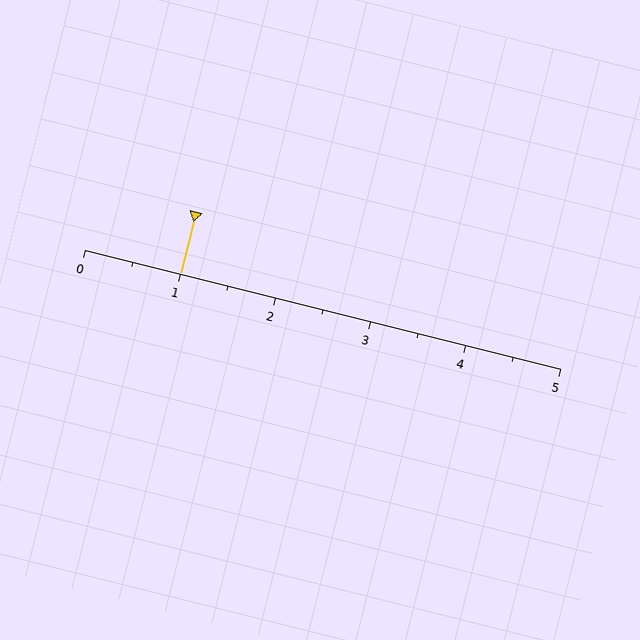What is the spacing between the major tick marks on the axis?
The major ticks are spaced 1 apart.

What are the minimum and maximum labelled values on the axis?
The axis runs from 0 to 5.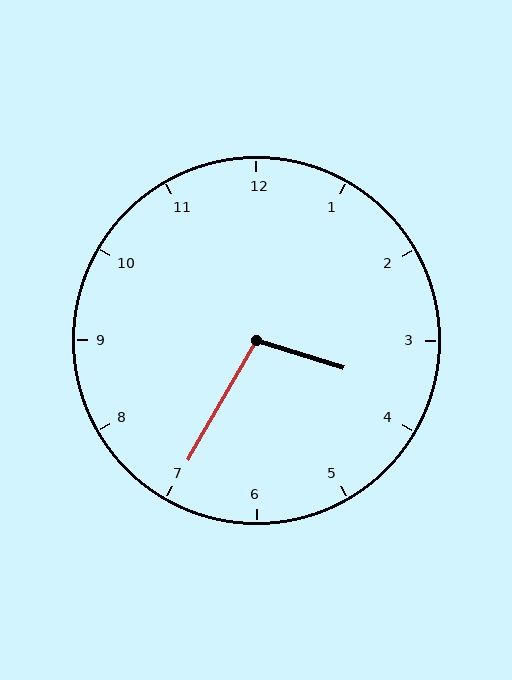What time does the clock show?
3:35.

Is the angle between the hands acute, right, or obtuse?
It is obtuse.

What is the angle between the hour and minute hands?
Approximately 102 degrees.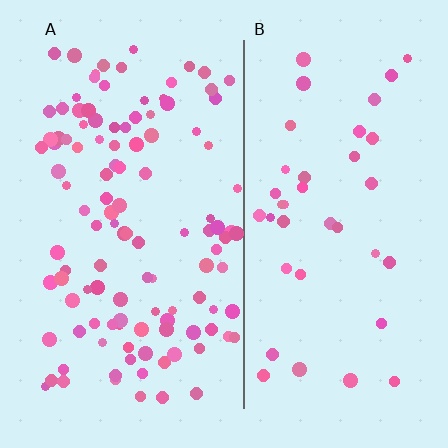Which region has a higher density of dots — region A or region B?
A (the left).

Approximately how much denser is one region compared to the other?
Approximately 2.8× — region A over region B.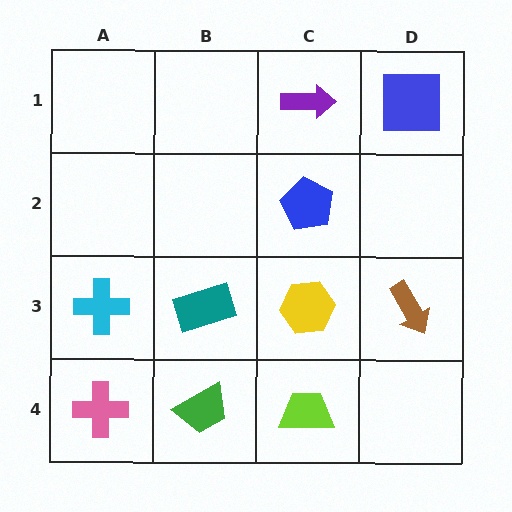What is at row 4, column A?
A pink cross.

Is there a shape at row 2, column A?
No, that cell is empty.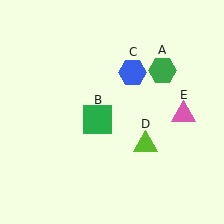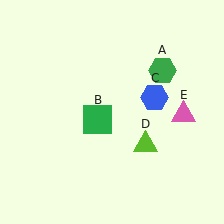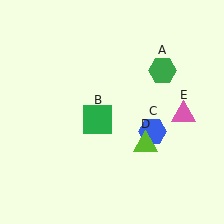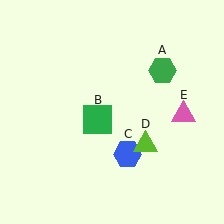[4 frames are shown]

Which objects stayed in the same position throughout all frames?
Green hexagon (object A) and green square (object B) and lime triangle (object D) and pink triangle (object E) remained stationary.